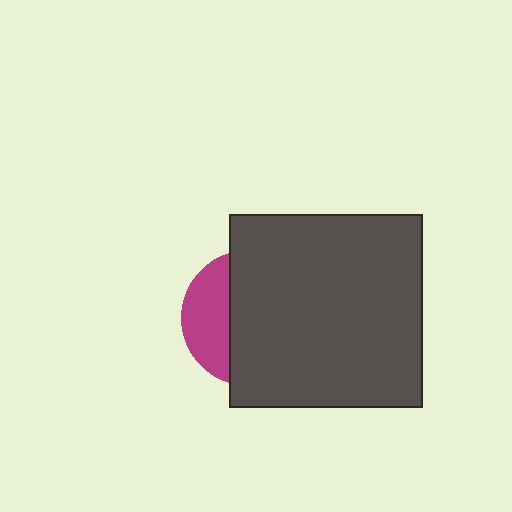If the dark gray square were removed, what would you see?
You would see the complete magenta circle.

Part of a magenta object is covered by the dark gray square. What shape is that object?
It is a circle.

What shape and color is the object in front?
The object in front is a dark gray square.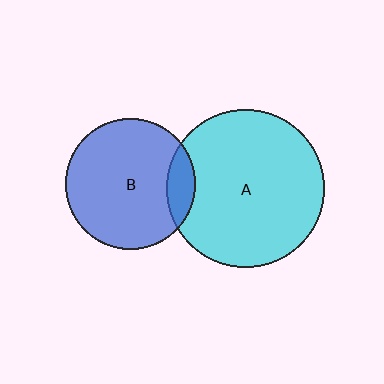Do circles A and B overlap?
Yes.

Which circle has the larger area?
Circle A (cyan).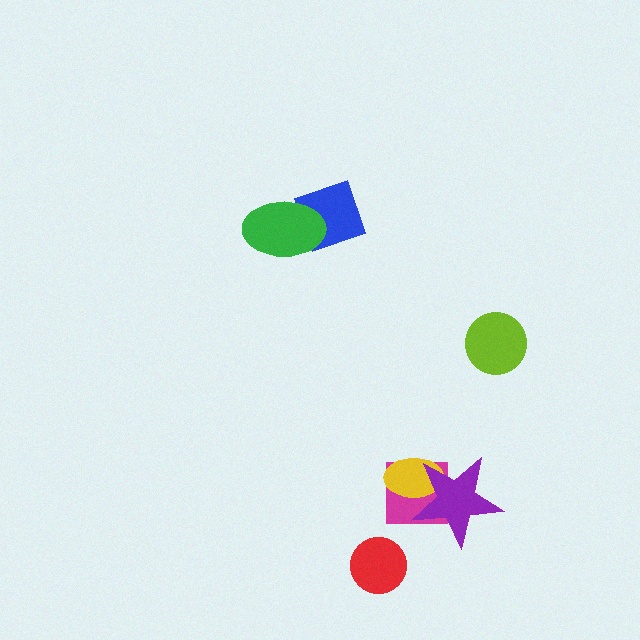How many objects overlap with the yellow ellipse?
2 objects overlap with the yellow ellipse.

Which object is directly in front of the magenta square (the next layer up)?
The yellow ellipse is directly in front of the magenta square.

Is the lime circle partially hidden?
No, no other shape covers it.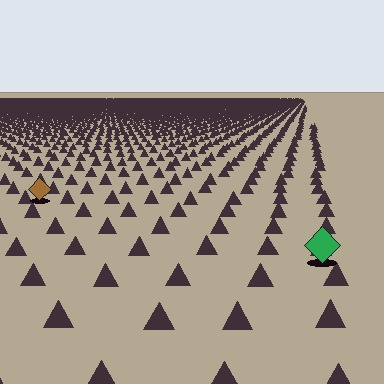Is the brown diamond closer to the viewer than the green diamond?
No. The green diamond is closer — you can tell from the texture gradient: the ground texture is coarser near it.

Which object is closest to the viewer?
The green diamond is closest. The texture marks near it are larger and more spread out.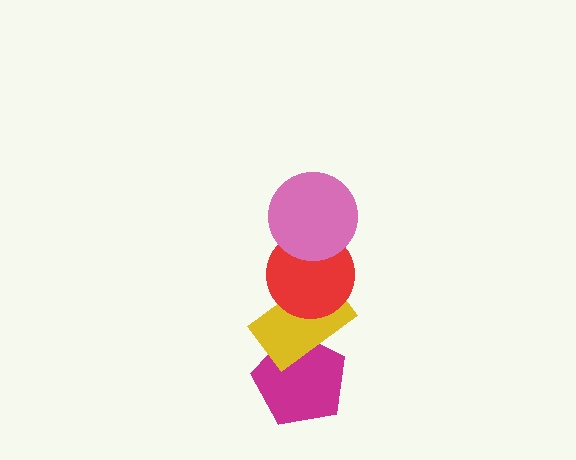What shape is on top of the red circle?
The pink circle is on top of the red circle.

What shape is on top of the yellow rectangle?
The red circle is on top of the yellow rectangle.